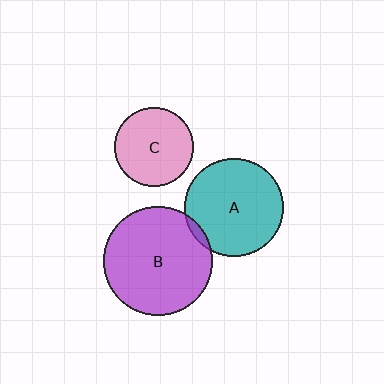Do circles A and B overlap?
Yes.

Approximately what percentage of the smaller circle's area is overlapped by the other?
Approximately 5%.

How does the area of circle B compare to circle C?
Approximately 1.9 times.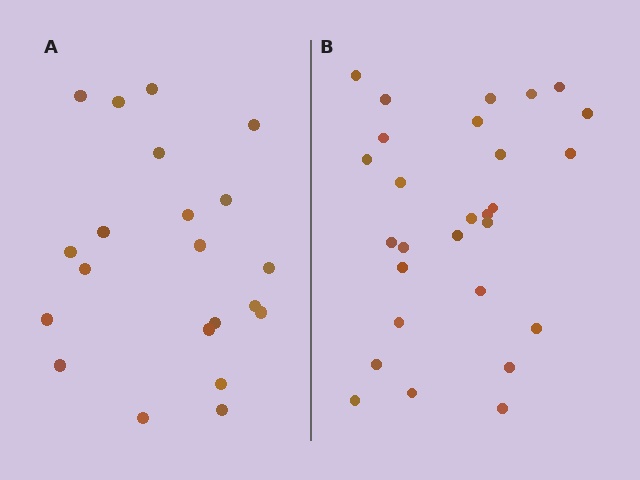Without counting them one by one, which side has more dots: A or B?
Region B (the right region) has more dots.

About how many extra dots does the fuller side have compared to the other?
Region B has roughly 8 or so more dots than region A.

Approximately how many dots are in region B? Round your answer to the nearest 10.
About 30 dots. (The exact count is 28, which rounds to 30.)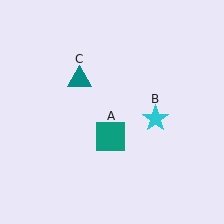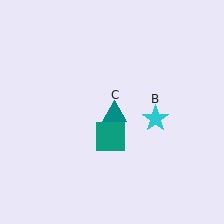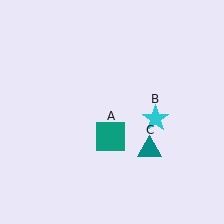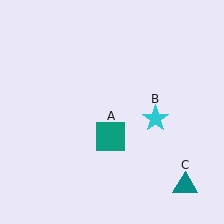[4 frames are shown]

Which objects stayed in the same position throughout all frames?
Teal square (object A) and cyan star (object B) remained stationary.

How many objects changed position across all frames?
1 object changed position: teal triangle (object C).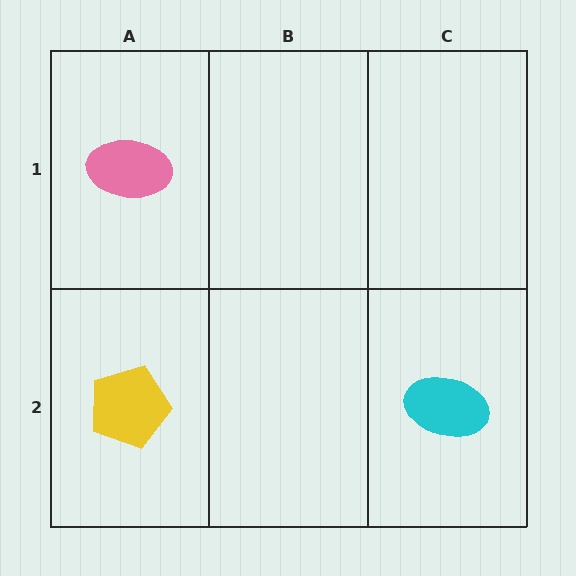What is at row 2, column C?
A cyan ellipse.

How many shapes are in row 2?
2 shapes.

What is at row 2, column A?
A yellow pentagon.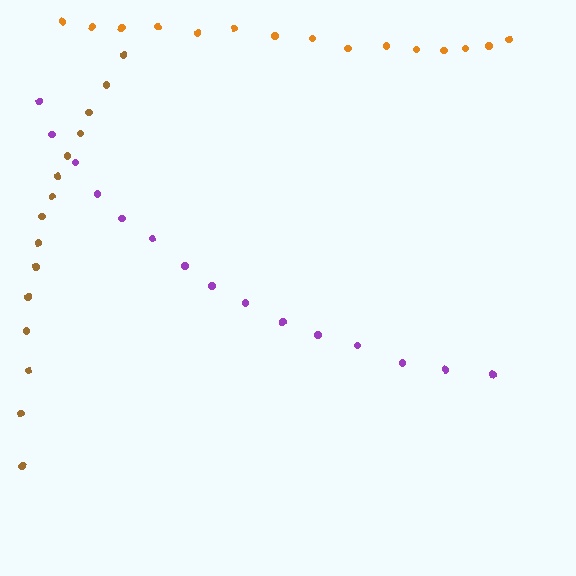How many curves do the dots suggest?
There are 3 distinct paths.